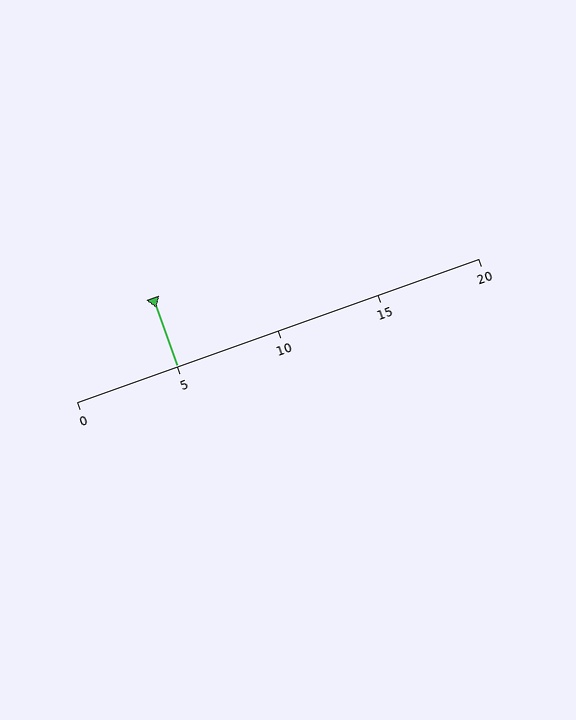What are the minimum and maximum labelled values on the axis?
The axis runs from 0 to 20.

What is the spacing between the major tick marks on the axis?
The major ticks are spaced 5 apart.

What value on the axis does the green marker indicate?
The marker indicates approximately 5.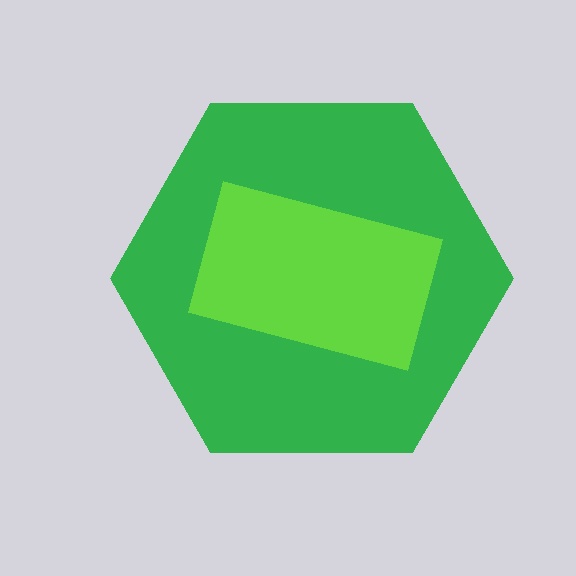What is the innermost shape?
The lime rectangle.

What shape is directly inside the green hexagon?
The lime rectangle.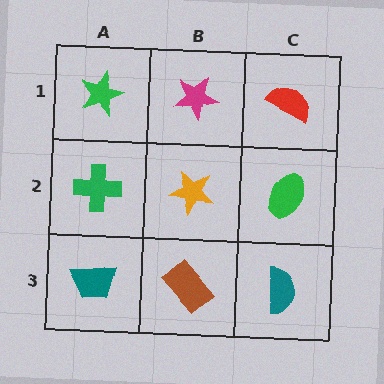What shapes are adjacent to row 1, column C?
A green ellipse (row 2, column C), a magenta star (row 1, column B).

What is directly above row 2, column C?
A red semicircle.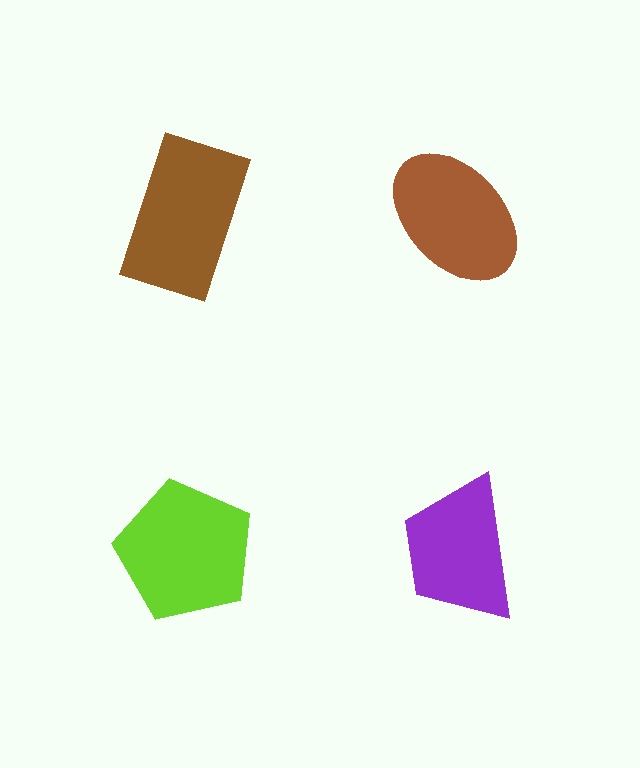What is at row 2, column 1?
A lime pentagon.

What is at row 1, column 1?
A brown rectangle.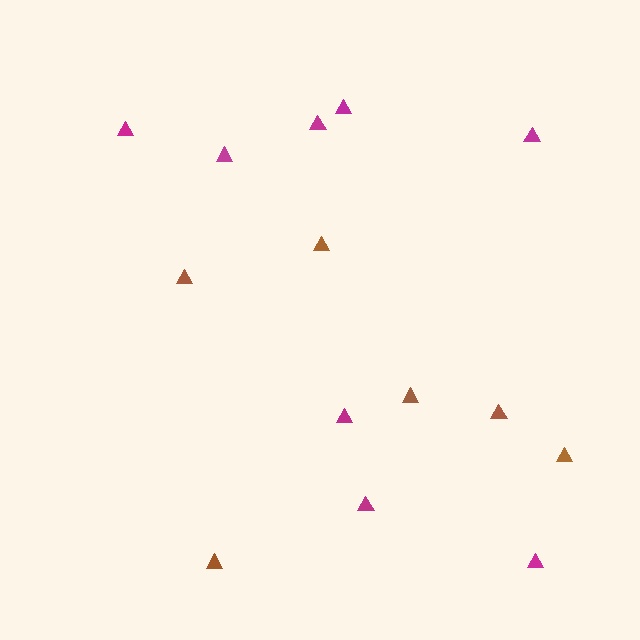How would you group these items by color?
There are 2 groups: one group of brown triangles (6) and one group of magenta triangles (8).